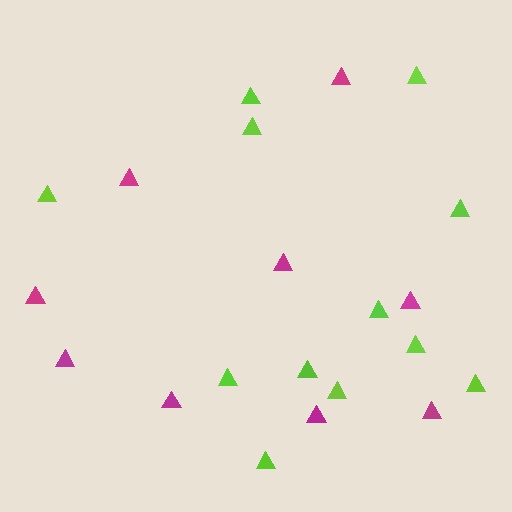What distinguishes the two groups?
There are 2 groups: one group of lime triangles (12) and one group of magenta triangles (9).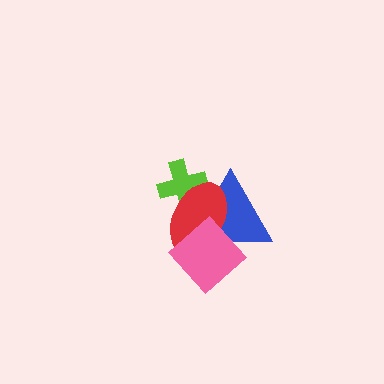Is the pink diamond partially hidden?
No, no other shape covers it.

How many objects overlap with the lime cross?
2 objects overlap with the lime cross.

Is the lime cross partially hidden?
Yes, it is partially covered by another shape.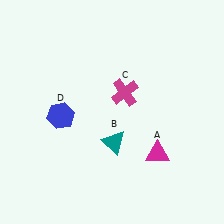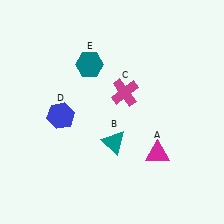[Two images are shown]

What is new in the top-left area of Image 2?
A teal hexagon (E) was added in the top-left area of Image 2.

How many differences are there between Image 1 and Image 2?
There is 1 difference between the two images.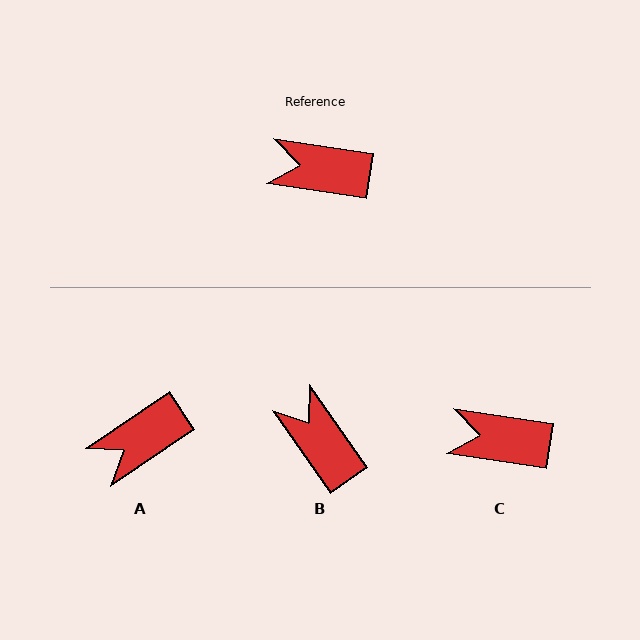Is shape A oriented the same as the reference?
No, it is off by about 43 degrees.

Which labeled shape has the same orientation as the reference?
C.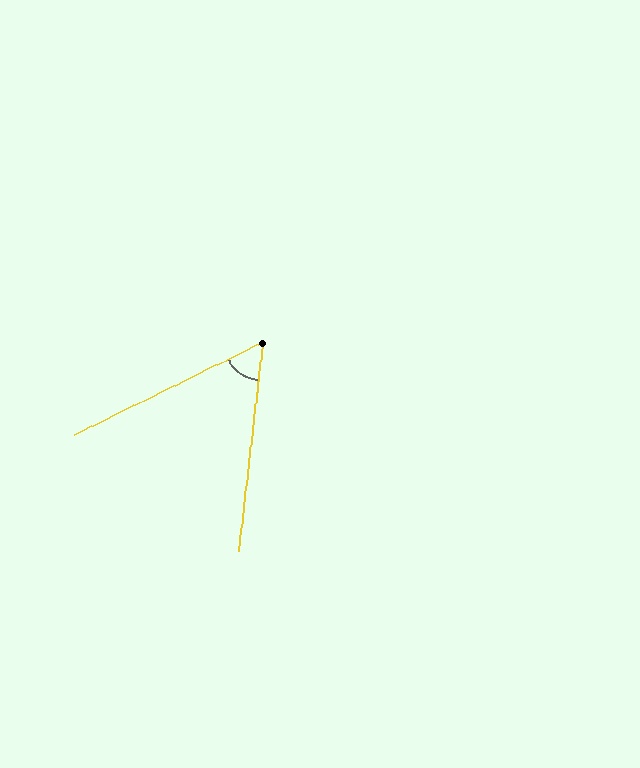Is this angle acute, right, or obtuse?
It is acute.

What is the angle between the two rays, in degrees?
Approximately 57 degrees.